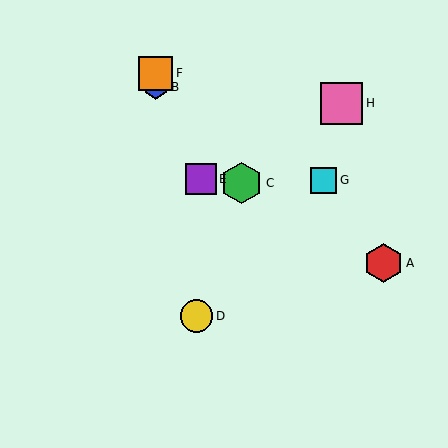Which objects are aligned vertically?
Objects B, F are aligned vertically.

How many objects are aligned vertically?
2 objects (B, F) are aligned vertically.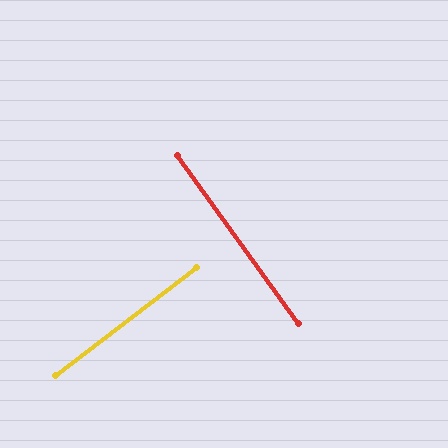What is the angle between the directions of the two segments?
Approximately 88 degrees.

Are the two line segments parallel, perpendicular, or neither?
Perpendicular — they meet at approximately 88°.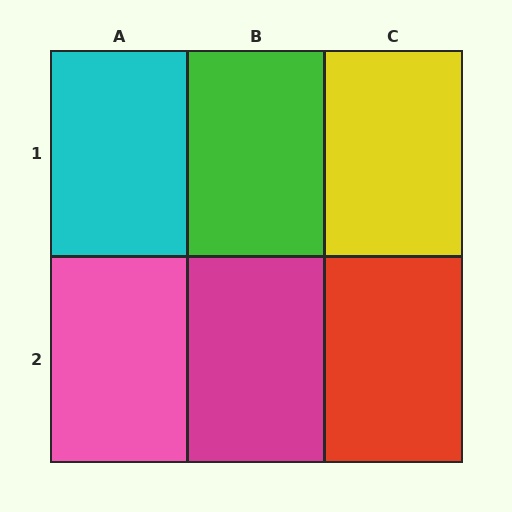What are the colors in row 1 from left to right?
Cyan, green, yellow.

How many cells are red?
1 cell is red.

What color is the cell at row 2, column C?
Red.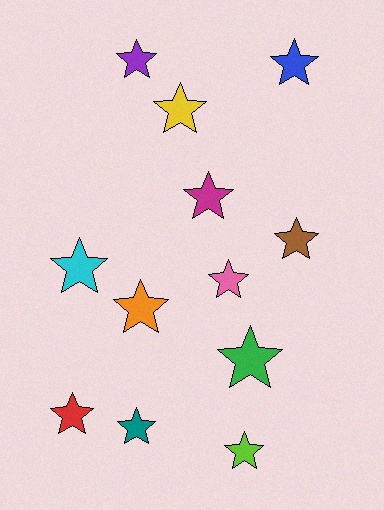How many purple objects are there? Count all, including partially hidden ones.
There is 1 purple object.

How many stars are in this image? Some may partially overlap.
There are 12 stars.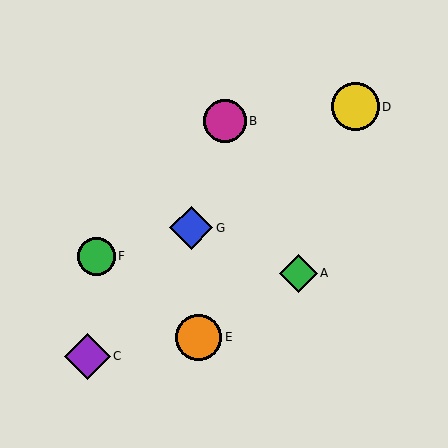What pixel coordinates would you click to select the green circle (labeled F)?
Click at (96, 256) to select the green circle F.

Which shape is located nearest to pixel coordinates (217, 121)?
The magenta circle (labeled B) at (225, 121) is nearest to that location.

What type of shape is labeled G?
Shape G is a blue diamond.